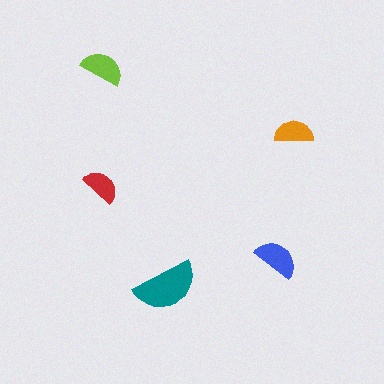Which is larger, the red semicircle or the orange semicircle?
The orange one.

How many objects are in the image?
There are 5 objects in the image.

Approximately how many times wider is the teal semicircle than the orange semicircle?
About 1.5 times wider.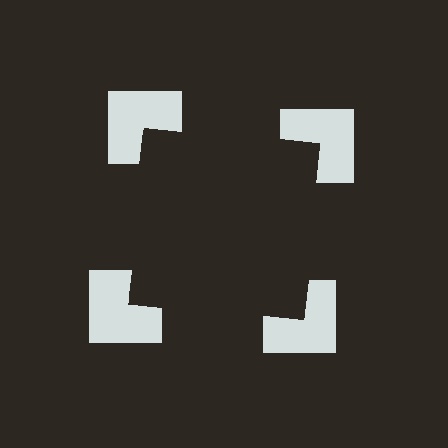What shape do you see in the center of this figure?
An illusory square — its edges are inferred from the aligned wedge cuts in the notched squares, not physically drawn.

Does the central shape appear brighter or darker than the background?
It typically appears slightly darker than the background, even though no actual brightness change is drawn.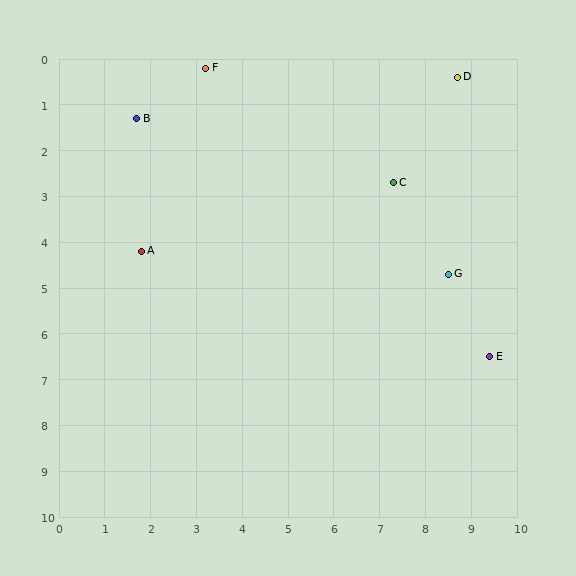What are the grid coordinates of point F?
Point F is at approximately (3.2, 0.2).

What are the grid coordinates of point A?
Point A is at approximately (1.8, 4.2).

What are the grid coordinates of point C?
Point C is at approximately (7.3, 2.7).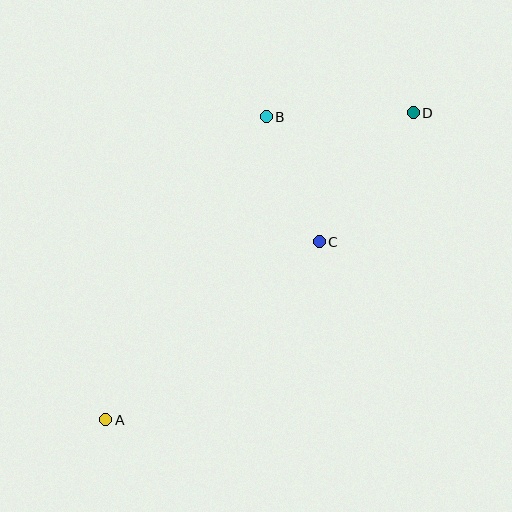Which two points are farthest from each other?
Points A and D are farthest from each other.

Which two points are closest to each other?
Points B and C are closest to each other.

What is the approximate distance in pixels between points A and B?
The distance between A and B is approximately 343 pixels.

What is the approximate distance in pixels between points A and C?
The distance between A and C is approximately 278 pixels.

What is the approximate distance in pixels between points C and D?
The distance between C and D is approximately 160 pixels.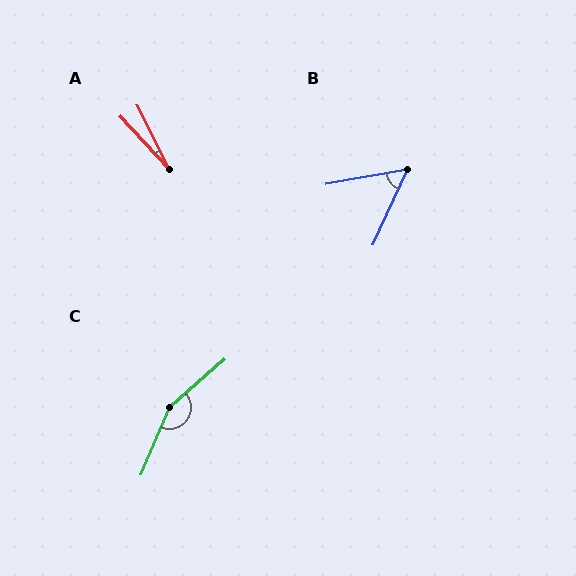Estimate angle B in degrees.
Approximately 55 degrees.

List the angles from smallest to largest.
A (16°), B (55°), C (154°).